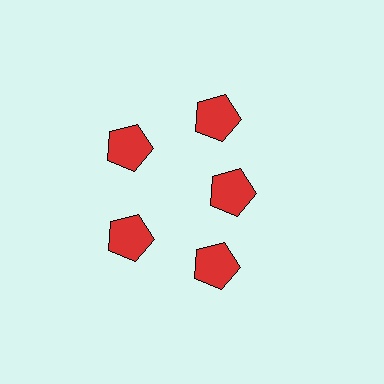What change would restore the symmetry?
The symmetry would be restored by moving it outward, back onto the ring so that all 5 pentagons sit at equal angles and equal distance from the center.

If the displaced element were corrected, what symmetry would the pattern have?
It would have 5-fold rotational symmetry — the pattern would map onto itself every 72 degrees.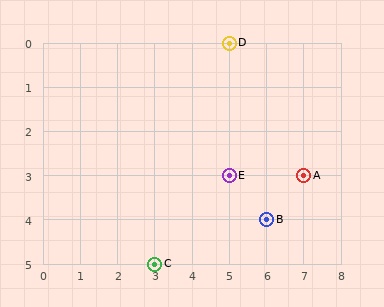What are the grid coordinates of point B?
Point B is at grid coordinates (6, 4).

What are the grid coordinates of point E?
Point E is at grid coordinates (5, 3).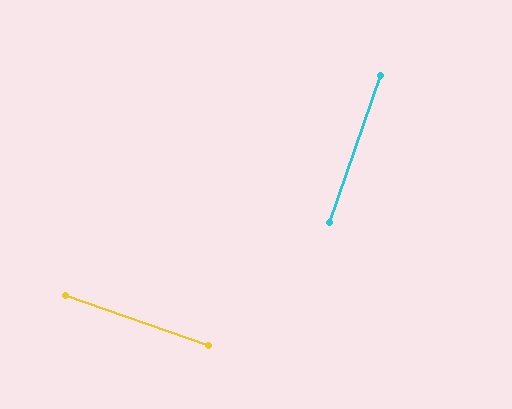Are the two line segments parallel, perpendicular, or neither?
Perpendicular — they meet at approximately 90°.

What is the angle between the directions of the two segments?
Approximately 90 degrees.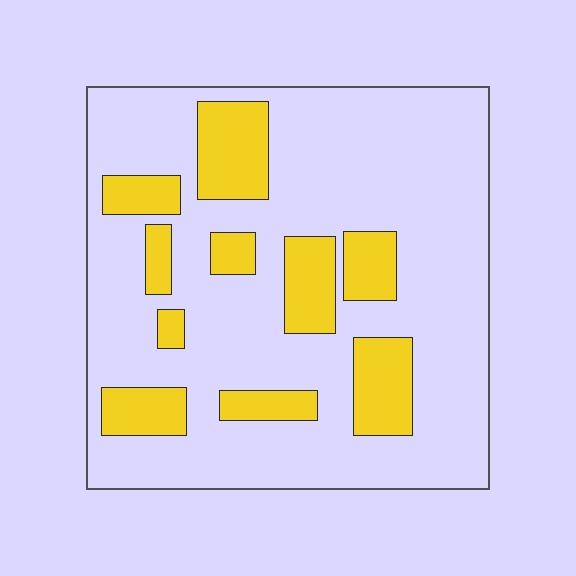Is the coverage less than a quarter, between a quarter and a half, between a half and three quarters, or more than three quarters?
Less than a quarter.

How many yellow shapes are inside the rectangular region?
10.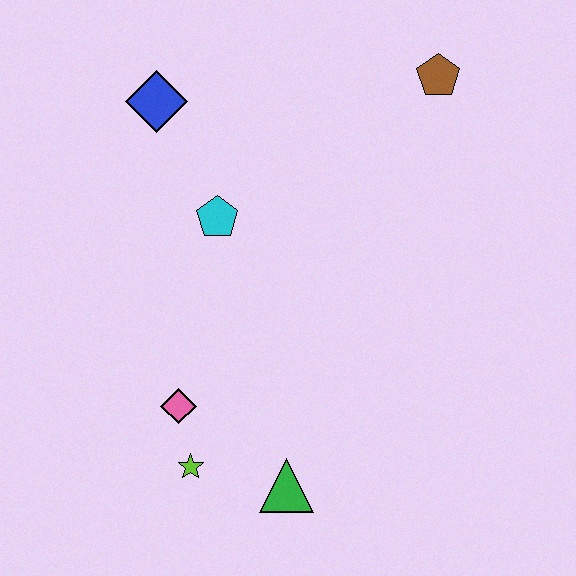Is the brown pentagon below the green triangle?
No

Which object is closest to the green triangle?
The lime star is closest to the green triangle.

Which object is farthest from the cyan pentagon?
The green triangle is farthest from the cyan pentagon.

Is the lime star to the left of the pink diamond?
No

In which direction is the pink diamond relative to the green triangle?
The pink diamond is to the left of the green triangle.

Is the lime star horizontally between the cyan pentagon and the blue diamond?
Yes